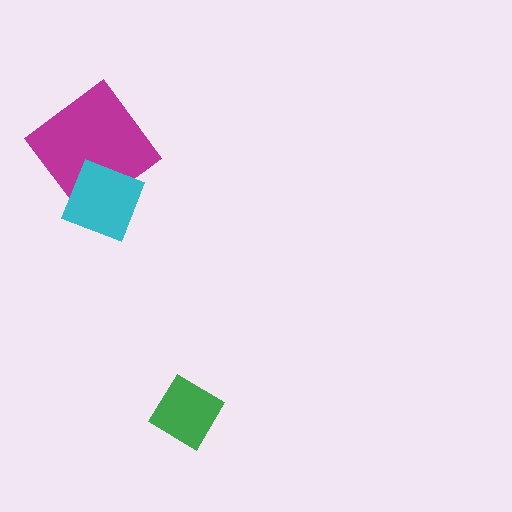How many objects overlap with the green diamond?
0 objects overlap with the green diamond.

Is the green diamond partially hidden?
No, no other shape covers it.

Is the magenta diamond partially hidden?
Yes, it is partially covered by another shape.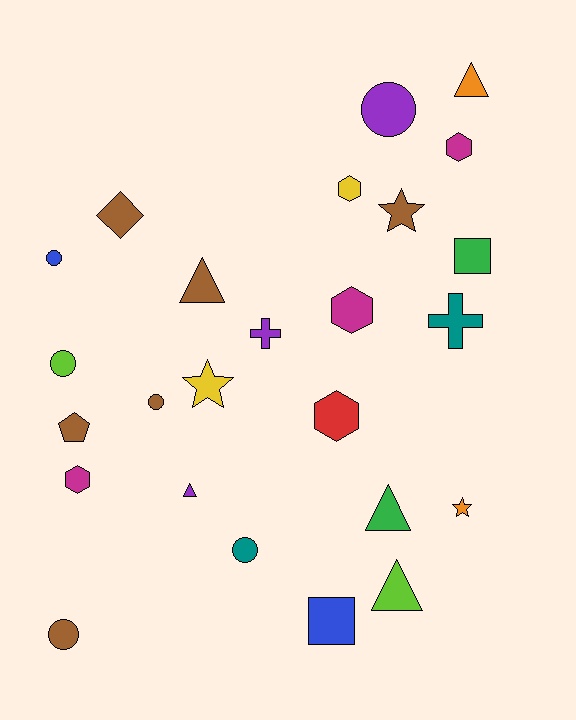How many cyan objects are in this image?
There are no cyan objects.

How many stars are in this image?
There are 3 stars.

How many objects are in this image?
There are 25 objects.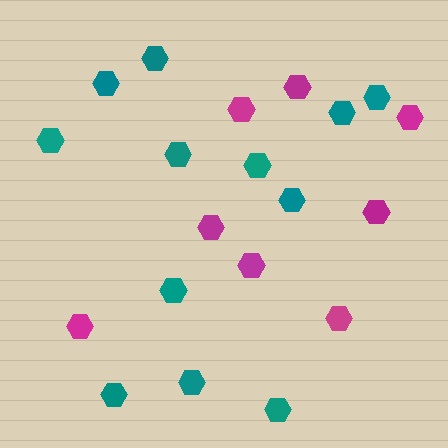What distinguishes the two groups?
There are 2 groups: one group of magenta hexagons (8) and one group of teal hexagons (12).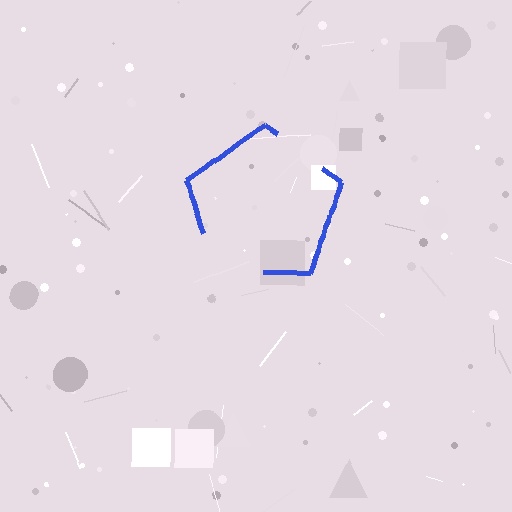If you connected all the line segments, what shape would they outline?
They would outline a pentagon.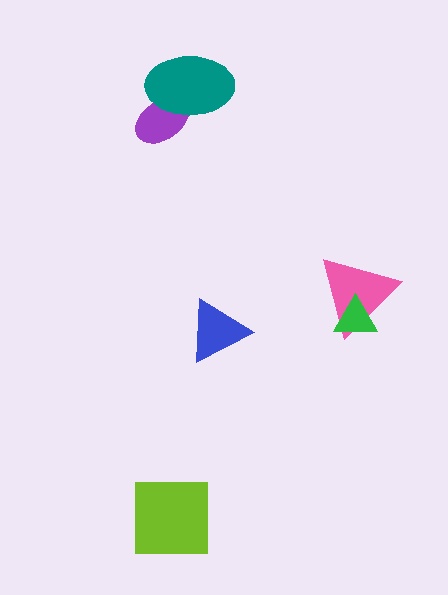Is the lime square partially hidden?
No, no other shape covers it.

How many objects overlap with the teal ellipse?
1 object overlaps with the teal ellipse.